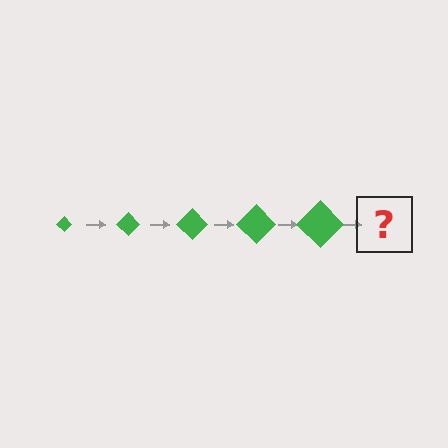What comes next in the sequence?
The next element should be a green diamond, larger than the previous one.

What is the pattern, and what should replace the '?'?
The pattern is that the diamond gets progressively larger each step. The '?' should be a green diamond, larger than the previous one.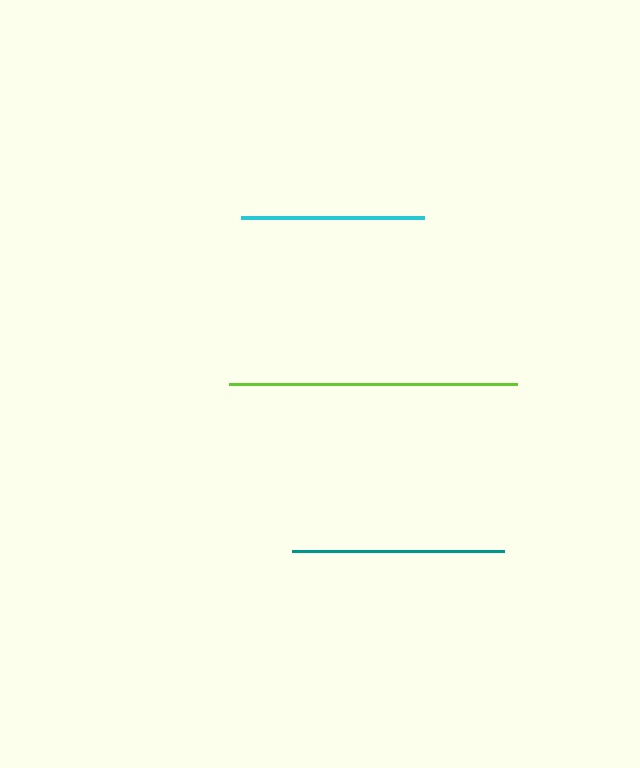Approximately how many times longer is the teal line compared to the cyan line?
The teal line is approximately 1.2 times the length of the cyan line.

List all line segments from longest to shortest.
From longest to shortest: lime, teal, cyan.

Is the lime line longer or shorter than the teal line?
The lime line is longer than the teal line.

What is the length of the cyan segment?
The cyan segment is approximately 183 pixels long.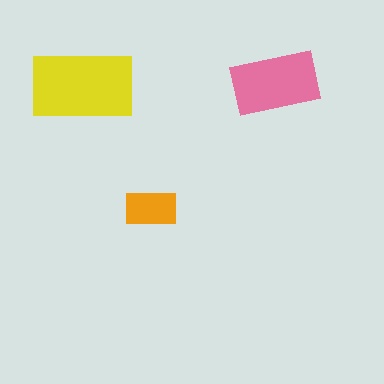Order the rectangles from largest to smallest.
the yellow one, the pink one, the orange one.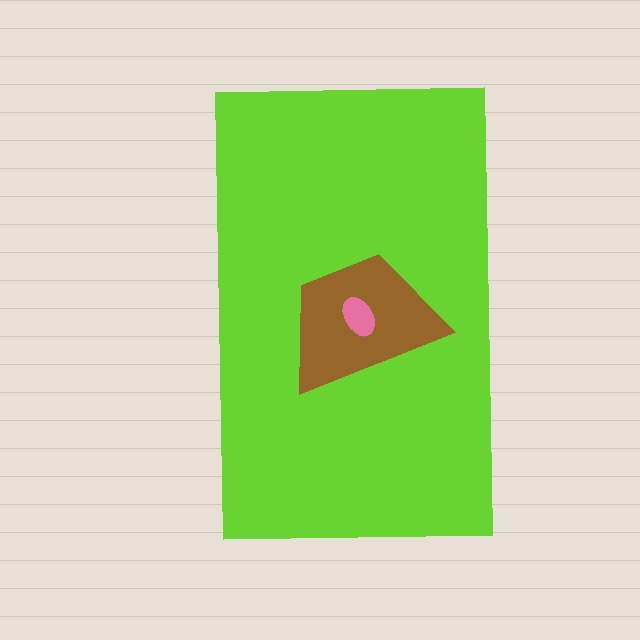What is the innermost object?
The pink ellipse.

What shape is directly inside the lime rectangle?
The brown trapezoid.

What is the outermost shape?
The lime rectangle.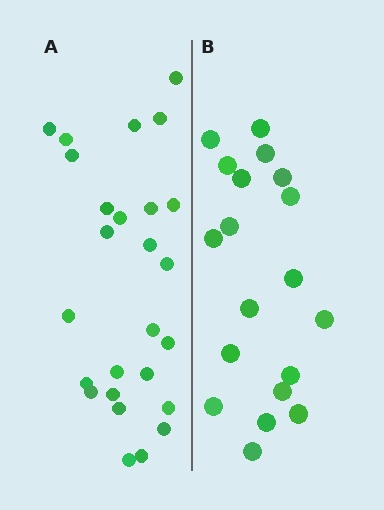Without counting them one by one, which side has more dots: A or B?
Region A (the left region) has more dots.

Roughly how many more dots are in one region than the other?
Region A has roughly 8 or so more dots than region B.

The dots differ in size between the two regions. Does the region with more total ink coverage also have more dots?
No. Region B has more total ink coverage because its dots are larger, but region A actually contains more individual dots. Total area can be misleading — the number of items is what matters here.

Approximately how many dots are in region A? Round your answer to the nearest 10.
About 30 dots. (The exact count is 26, which rounds to 30.)